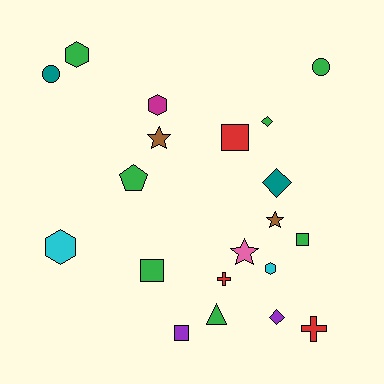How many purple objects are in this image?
There are 2 purple objects.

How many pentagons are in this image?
There is 1 pentagon.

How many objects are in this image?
There are 20 objects.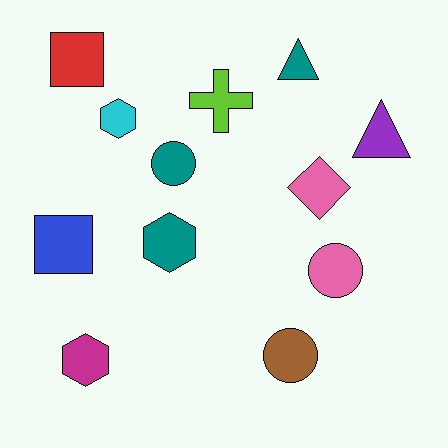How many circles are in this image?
There are 3 circles.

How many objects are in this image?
There are 12 objects.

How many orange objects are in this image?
There are no orange objects.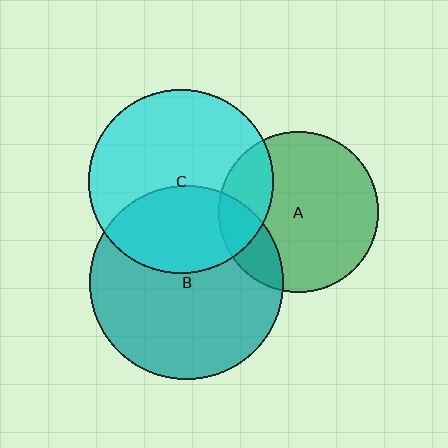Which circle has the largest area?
Circle B (teal).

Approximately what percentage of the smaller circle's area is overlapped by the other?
Approximately 20%.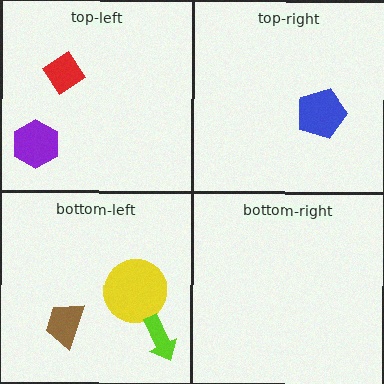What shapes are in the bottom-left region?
The brown trapezoid, the yellow circle, the lime arrow.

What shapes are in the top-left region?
The purple hexagon, the red diamond.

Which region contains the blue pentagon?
The top-right region.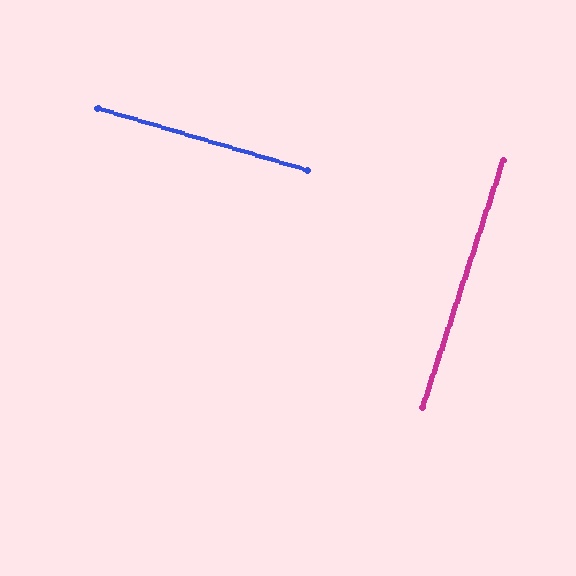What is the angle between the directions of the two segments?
Approximately 88 degrees.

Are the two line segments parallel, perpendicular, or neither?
Perpendicular — they meet at approximately 88°.